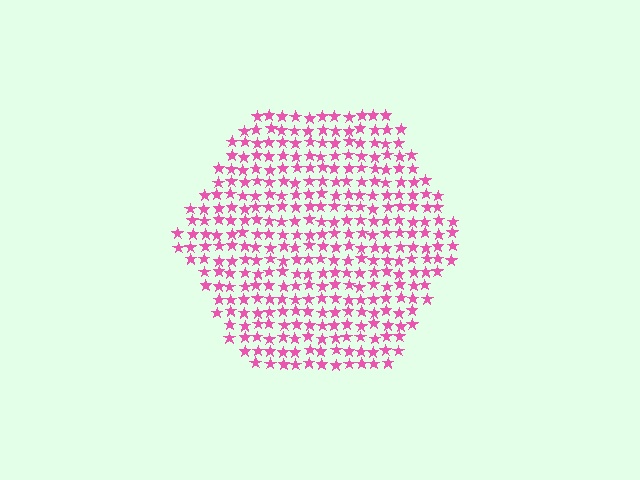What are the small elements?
The small elements are stars.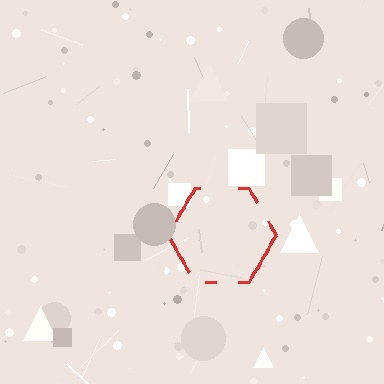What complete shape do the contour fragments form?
The contour fragments form a hexagon.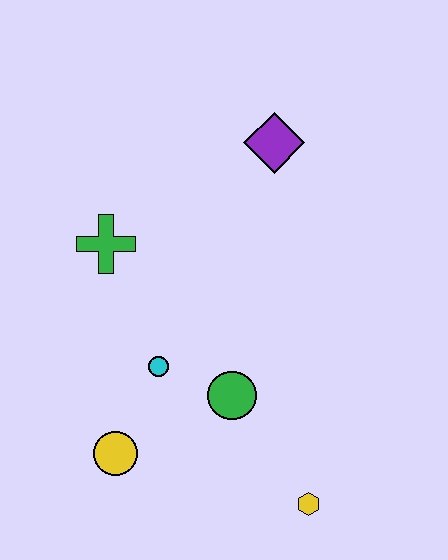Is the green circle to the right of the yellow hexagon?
No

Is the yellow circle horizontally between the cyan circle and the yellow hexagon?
No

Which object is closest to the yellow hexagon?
The green circle is closest to the yellow hexagon.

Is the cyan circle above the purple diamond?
No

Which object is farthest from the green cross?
The yellow hexagon is farthest from the green cross.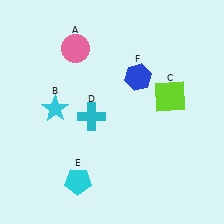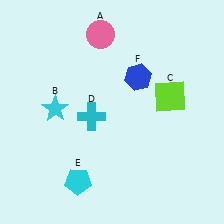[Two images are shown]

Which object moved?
The pink circle (A) moved right.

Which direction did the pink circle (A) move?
The pink circle (A) moved right.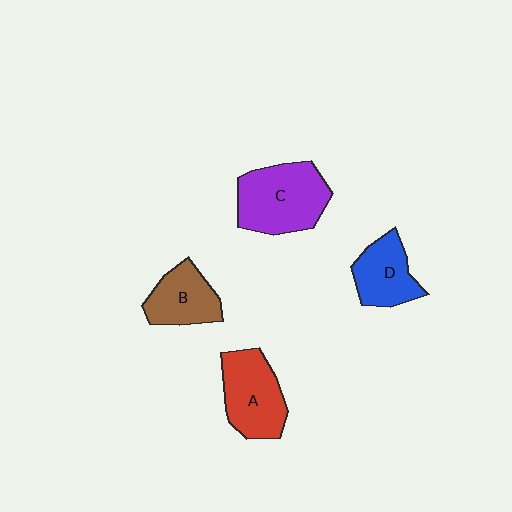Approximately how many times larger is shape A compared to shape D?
Approximately 1.3 times.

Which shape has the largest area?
Shape C (purple).